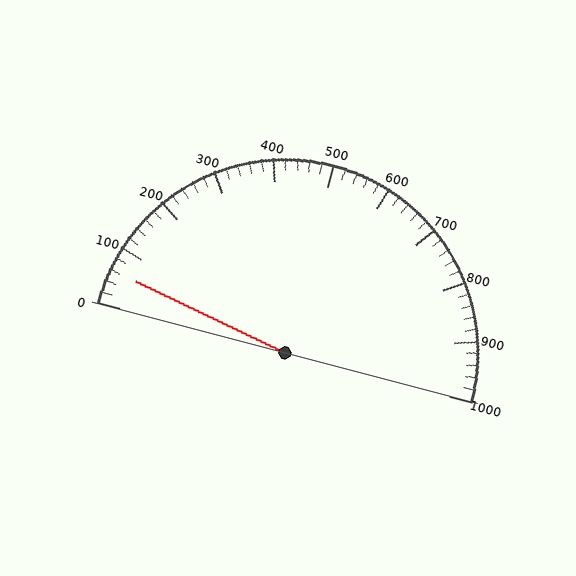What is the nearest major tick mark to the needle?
The nearest major tick mark is 100.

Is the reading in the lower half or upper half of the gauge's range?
The reading is in the lower half of the range (0 to 1000).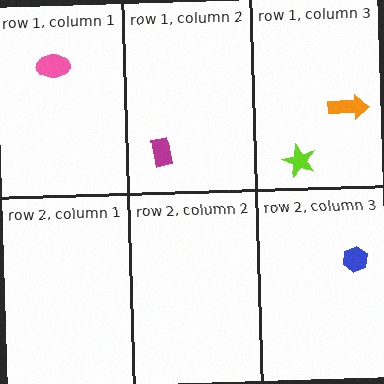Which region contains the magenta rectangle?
The row 1, column 2 region.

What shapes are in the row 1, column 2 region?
The magenta rectangle.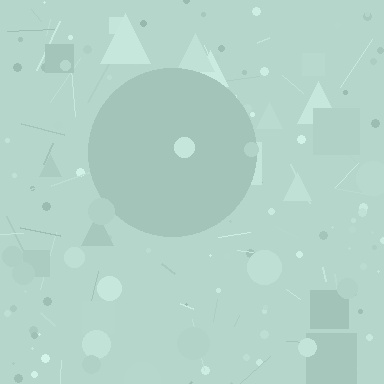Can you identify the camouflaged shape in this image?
The camouflaged shape is a circle.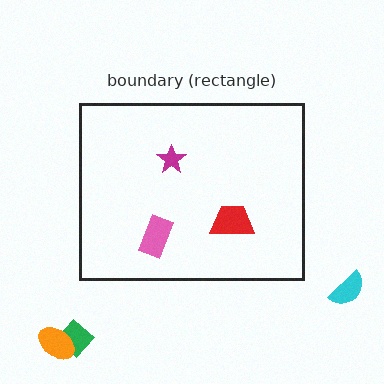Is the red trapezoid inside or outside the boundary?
Inside.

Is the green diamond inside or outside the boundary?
Outside.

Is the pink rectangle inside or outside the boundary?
Inside.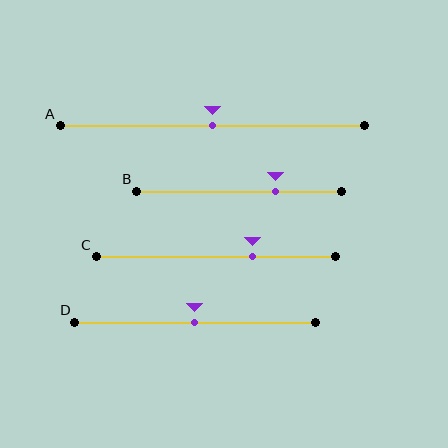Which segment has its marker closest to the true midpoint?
Segment A has its marker closest to the true midpoint.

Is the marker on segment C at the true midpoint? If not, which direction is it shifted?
No, the marker on segment C is shifted to the right by about 15% of the segment length.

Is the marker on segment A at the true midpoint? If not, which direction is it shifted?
Yes, the marker on segment A is at the true midpoint.